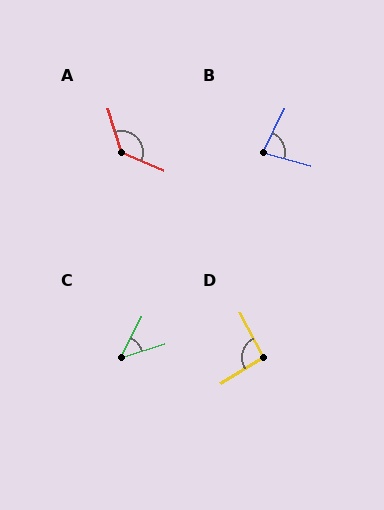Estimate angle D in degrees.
Approximately 94 degrees.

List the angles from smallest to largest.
C (46°), B (78°), D (94°), A (130°).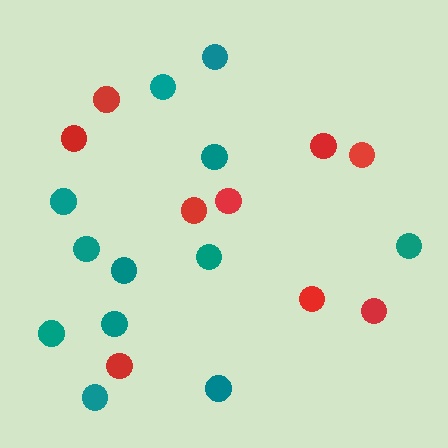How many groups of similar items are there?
There are 2 groups: one group of red circles (9) and one group of teal circles (12).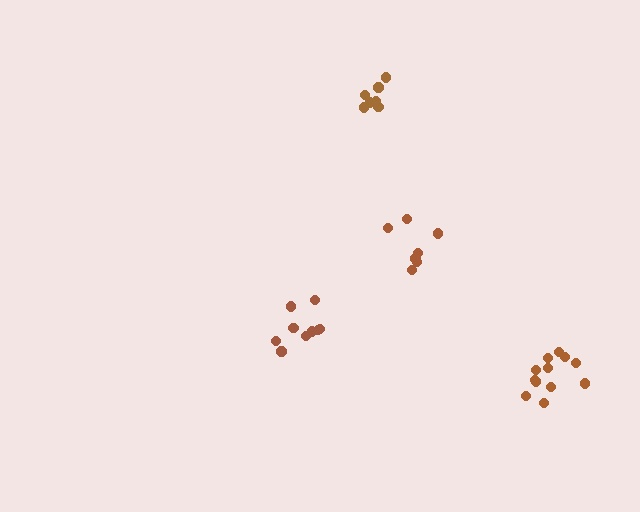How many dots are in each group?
Group 1: 9 dots, Group 2: 13 dots, Group 3: 7 dots, Group 4: 7 dots (36 total).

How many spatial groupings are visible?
There are 4 spatial groupings.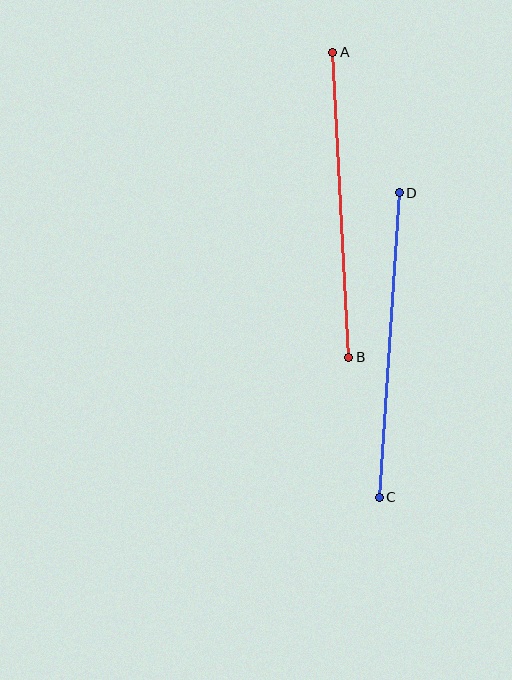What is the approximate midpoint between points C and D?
The midpoint is at approximately (389, 345) pixels.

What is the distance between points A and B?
The distance is approximately 305 pixels.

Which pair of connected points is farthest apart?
Points A and B are farthest apart.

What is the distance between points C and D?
The distance is approximately 305 pixels.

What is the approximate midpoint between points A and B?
The midpoint is at approximately (341, 205) pixels.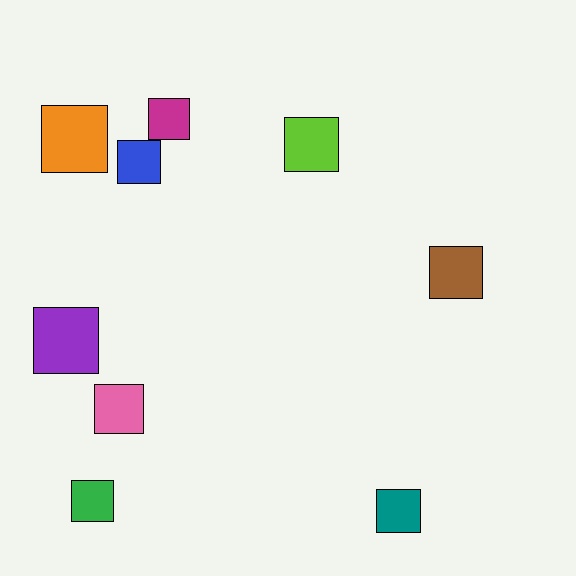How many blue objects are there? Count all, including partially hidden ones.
There is 1 blue object.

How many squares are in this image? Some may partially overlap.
There are 9 squares.